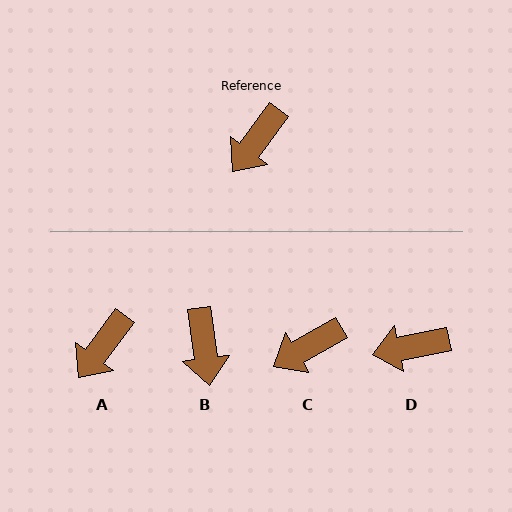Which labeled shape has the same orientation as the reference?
A.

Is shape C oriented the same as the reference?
No, it is off by about 24 degrees.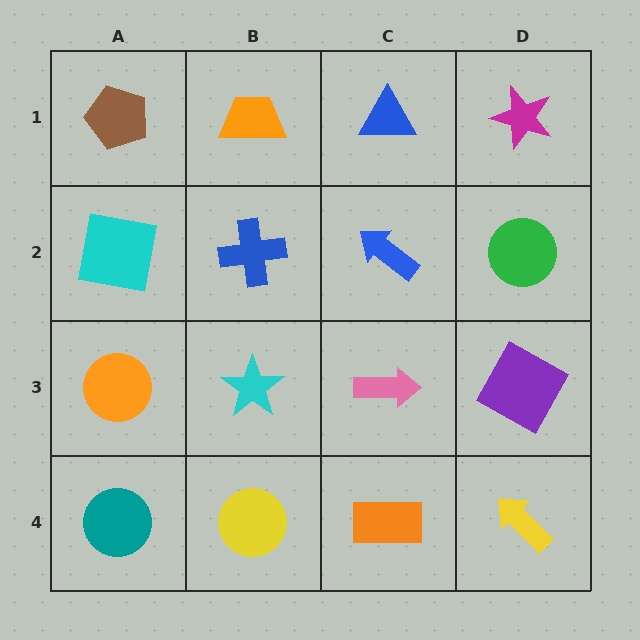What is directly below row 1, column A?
A cyan square.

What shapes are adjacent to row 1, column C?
A blue arrow (row 2, column C), an orange trapezoid (row 1, column B), a magenta star (row 1, column D).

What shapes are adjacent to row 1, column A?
A cyan square (row 2, column A), an orange trapezoid (row 1, column B).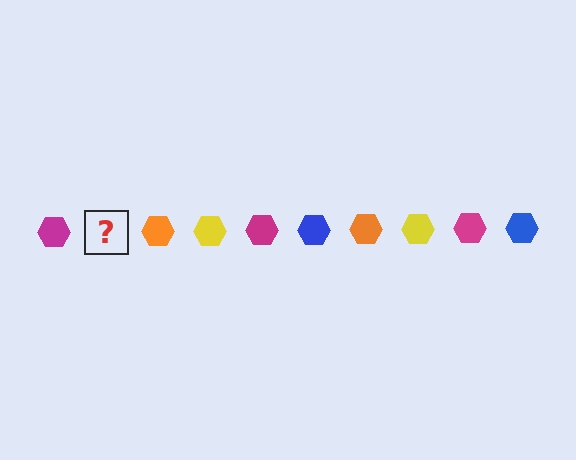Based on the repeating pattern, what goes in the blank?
The blank should be a blue hexagon.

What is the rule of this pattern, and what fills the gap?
The rule is that the pattern cycles through magenta, blue, orange, yellow hexagons. The gap should be filled with a blue hexagon.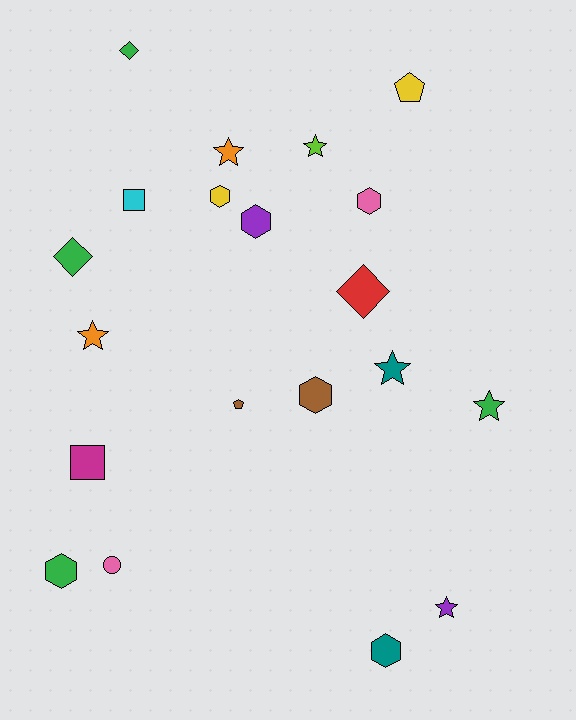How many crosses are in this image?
There are no crosses.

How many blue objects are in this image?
There are no blue objects.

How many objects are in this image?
There are 20 objects.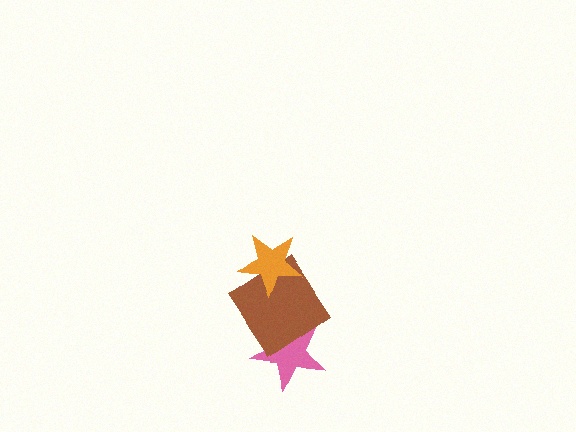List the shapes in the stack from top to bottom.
From top to bottom: the orange star, the brown diamond, the pink star.